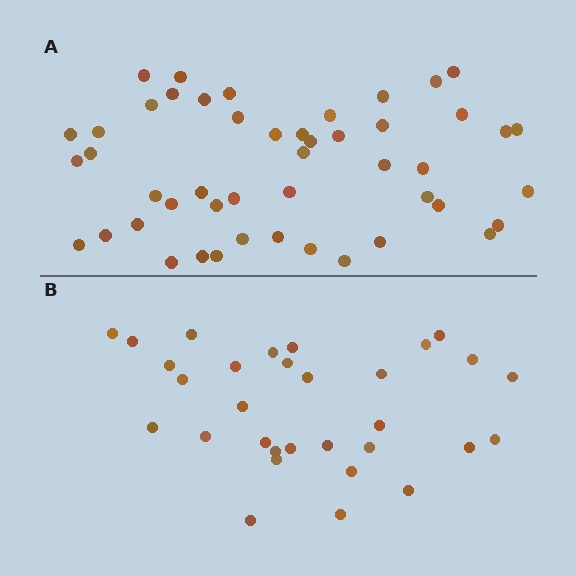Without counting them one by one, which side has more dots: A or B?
Region A (the top region) has more dots.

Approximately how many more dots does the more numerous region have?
Region A has approximately 15 more dots than region B.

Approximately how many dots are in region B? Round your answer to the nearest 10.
About 30 dots. (The exact count is 31, which rounds to 30.)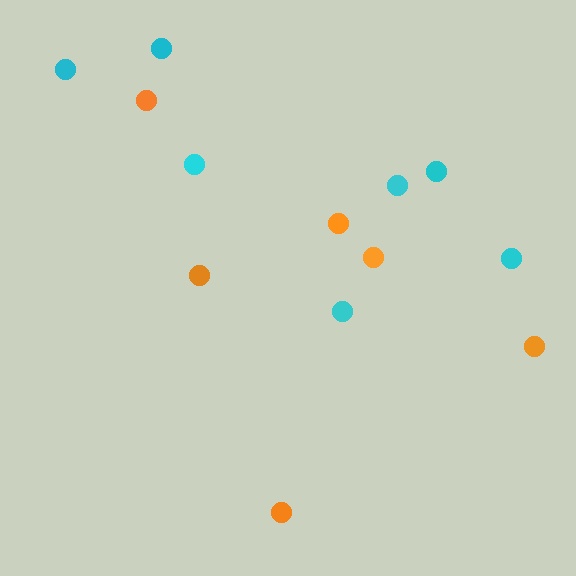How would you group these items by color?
There are 2 groups: one group of orange circles (6) and one group of cyan circles (7).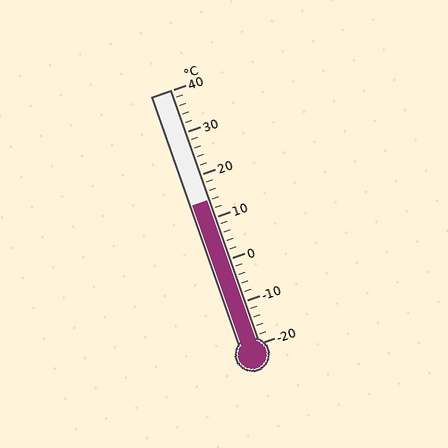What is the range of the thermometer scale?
The thermometer scale ranges from -20°C to 40°C.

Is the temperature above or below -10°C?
The temperature is above -10°C.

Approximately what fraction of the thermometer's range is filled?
The thermometer is filled to approximately 55% of its range.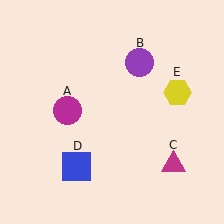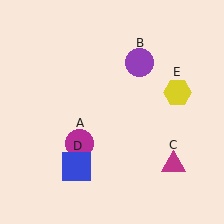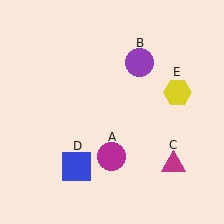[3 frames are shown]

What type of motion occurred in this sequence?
The magenta circle (object A) rotated counterclockwise around the center of the scene.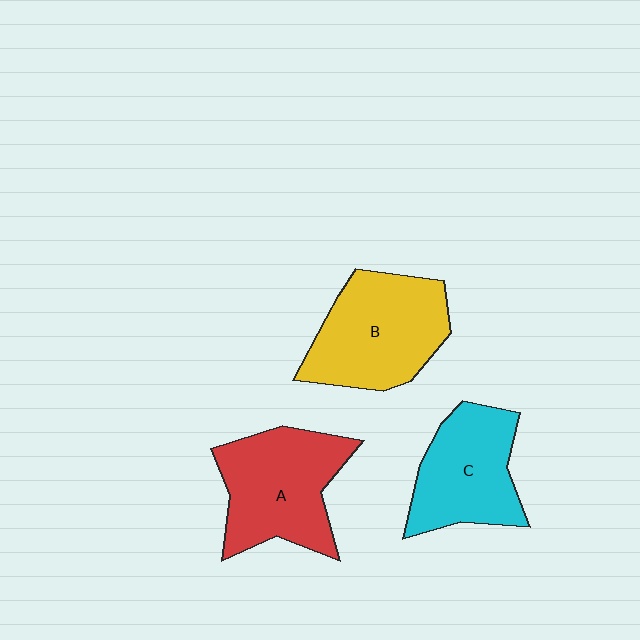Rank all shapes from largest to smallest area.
From largest to smallest: B (yellow), A (red), C (cyan).